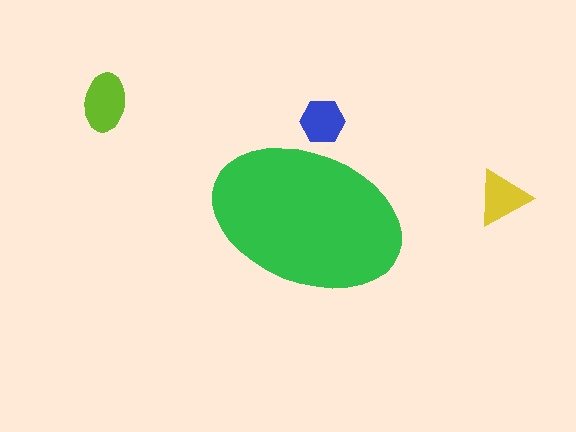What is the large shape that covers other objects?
A green ellipse.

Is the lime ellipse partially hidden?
No, the lime ellipse is fully visible.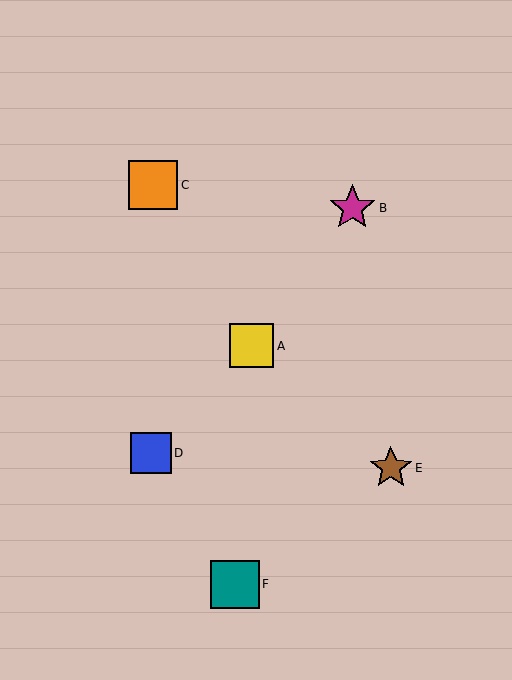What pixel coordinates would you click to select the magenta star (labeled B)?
Click at (352, 208) to select the magenta star B.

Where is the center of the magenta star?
The center of the magenta star is at (352, 208).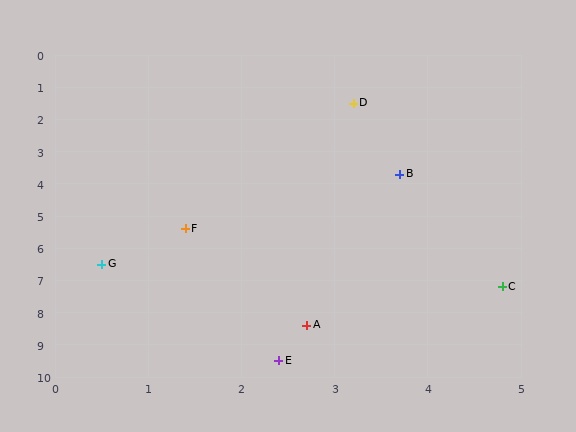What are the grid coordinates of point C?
Point C is at approximately (4.8, 7.2).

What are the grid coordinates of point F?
Point F is at approximately (1.4, 5.4).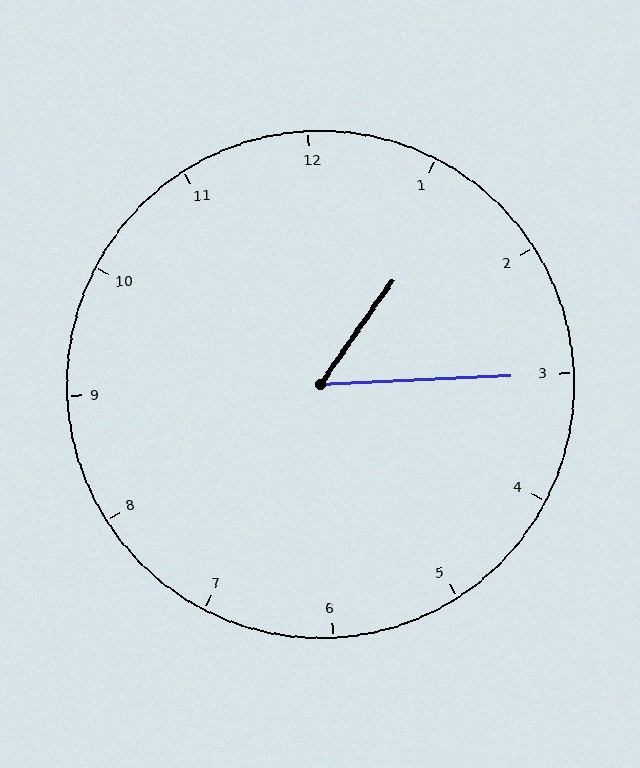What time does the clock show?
1:15.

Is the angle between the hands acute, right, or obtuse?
It is acute.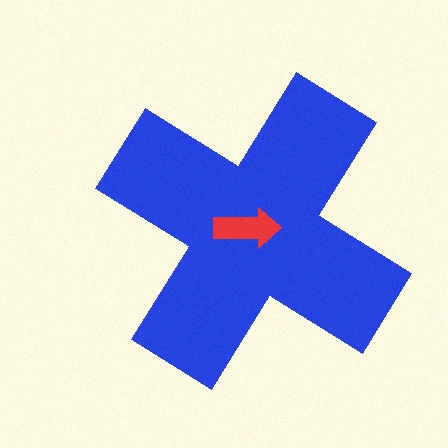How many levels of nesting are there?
2.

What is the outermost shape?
The blue cross.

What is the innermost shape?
The red arrow.